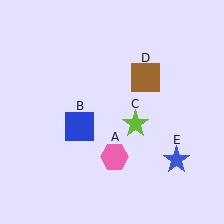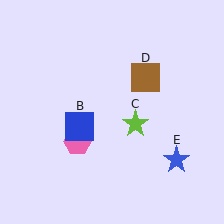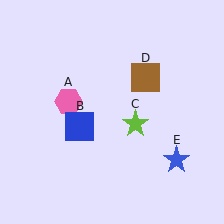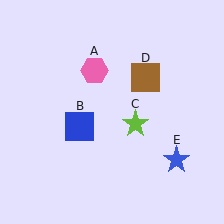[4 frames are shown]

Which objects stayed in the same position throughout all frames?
Blue square (object B) and lime star (object C) and brown square (object D) and blue star (object E) remained stationary.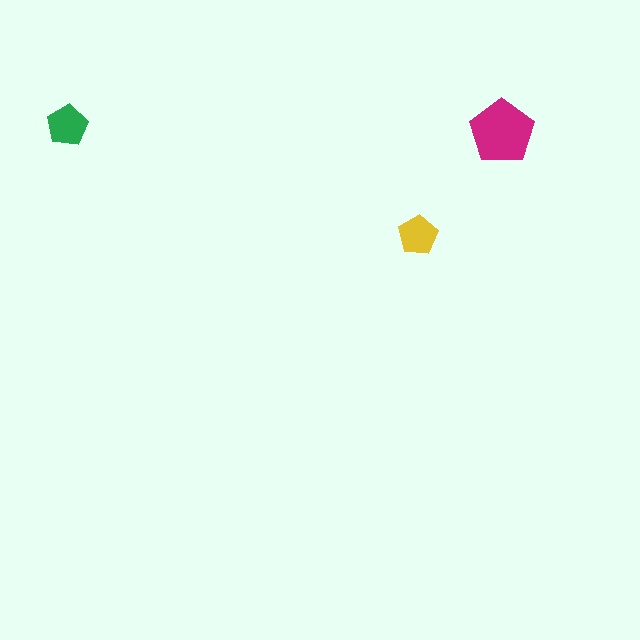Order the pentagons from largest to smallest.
the magenta one, the green one, the yellow one.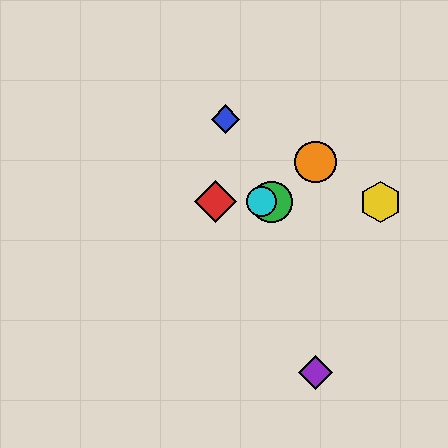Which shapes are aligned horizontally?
The red diamond, the green circle, the yellow hexagon, the cyan circle are aligned horizontally.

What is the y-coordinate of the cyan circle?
The cyan circle is at y≈202.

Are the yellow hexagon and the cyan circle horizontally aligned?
Yes, both are at y≈202.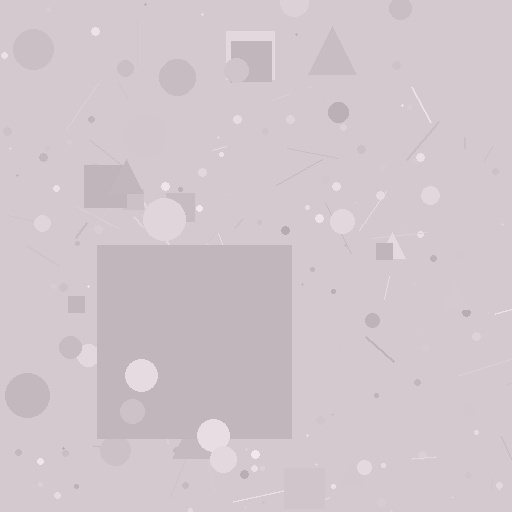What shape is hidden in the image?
A square is hidden in the image.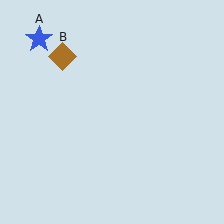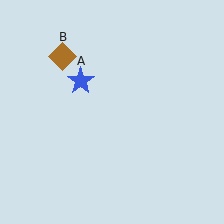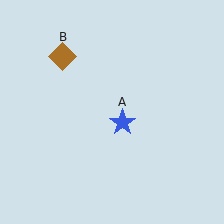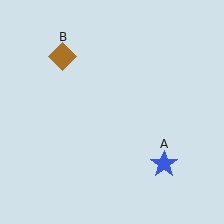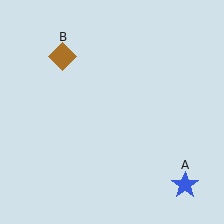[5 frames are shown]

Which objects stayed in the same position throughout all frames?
Brown diamond (object B) remained stationary.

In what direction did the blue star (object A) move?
The blue star (object A) moved down and to the right.